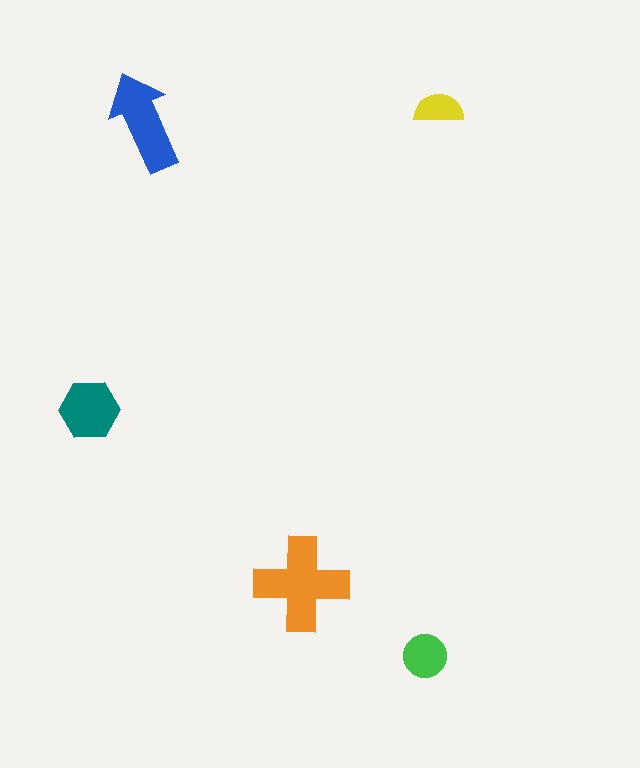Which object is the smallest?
The yellow semicircle.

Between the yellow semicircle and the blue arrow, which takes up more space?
The blue arrow.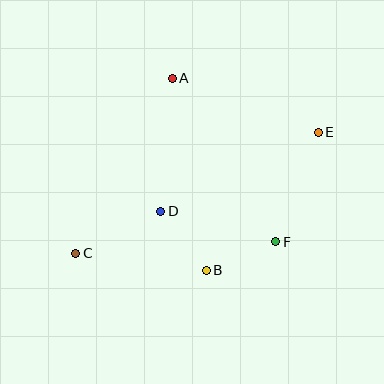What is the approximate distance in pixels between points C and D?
The distance between C and D is approximately 95 pixels.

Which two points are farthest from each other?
Points C and E are farthest from each other.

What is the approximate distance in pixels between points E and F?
The distance between E and F is approximately 118 pixels.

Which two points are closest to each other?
Points B and D are closest to each other.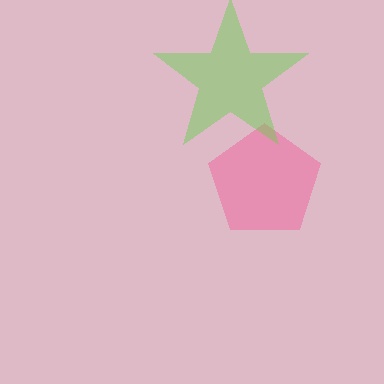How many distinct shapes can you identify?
There are 2 distinct shapes: a pink pentagon, a lime star.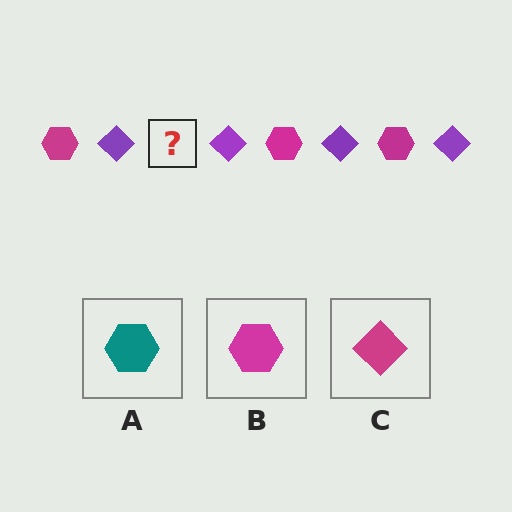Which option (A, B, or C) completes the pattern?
B.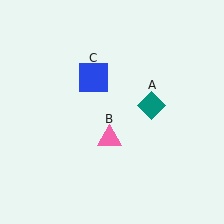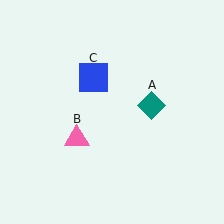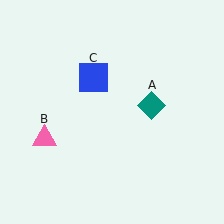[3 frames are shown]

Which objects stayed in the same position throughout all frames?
Teal diamond (object A) and blue square (object C) remained stationary.